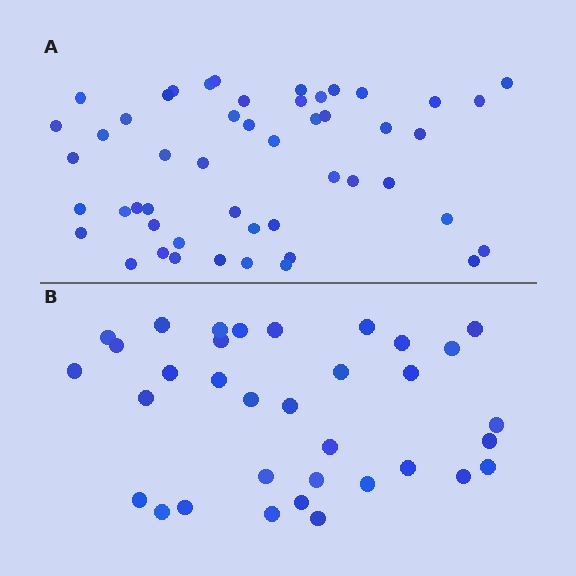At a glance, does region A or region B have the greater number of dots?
Region A (the top region) has more dots.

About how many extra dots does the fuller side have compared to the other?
Region A has approximately 15 more dots than region B.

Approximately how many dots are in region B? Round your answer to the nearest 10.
About 30 dots. (The exact count is 34, which rounds to 30.)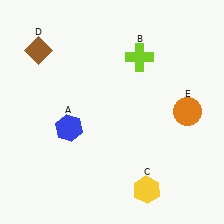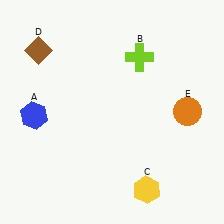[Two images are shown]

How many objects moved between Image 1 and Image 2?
1 object moved between the two images.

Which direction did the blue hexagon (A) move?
The blue hexagon (A) moved left.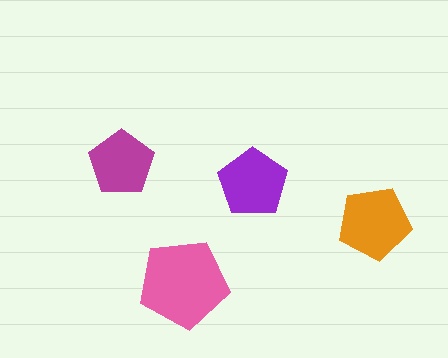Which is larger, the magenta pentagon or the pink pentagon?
The pink one.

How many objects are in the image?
There are 4 objects in the image.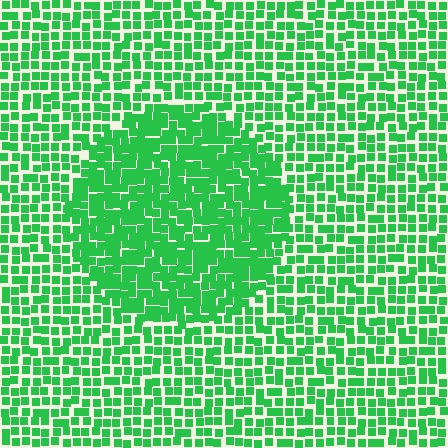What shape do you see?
I see a circle.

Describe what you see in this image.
The image contains small green elements arranged at two different densities. A circle-shaped region is visible where the elements are more densely packed than the surrounding area.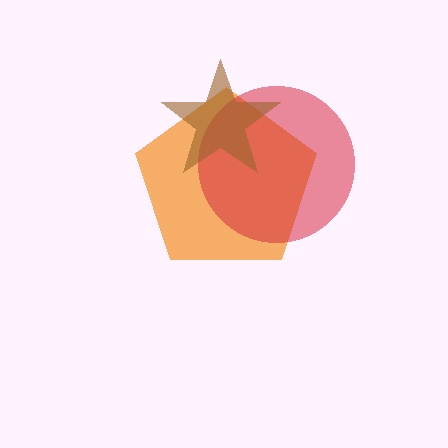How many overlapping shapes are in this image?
There are 3 overlapping shapes in the image.